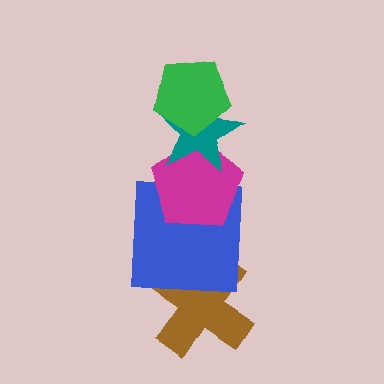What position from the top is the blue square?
The blue square is 4th from the top.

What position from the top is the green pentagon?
The green pentagon is 1st from the top.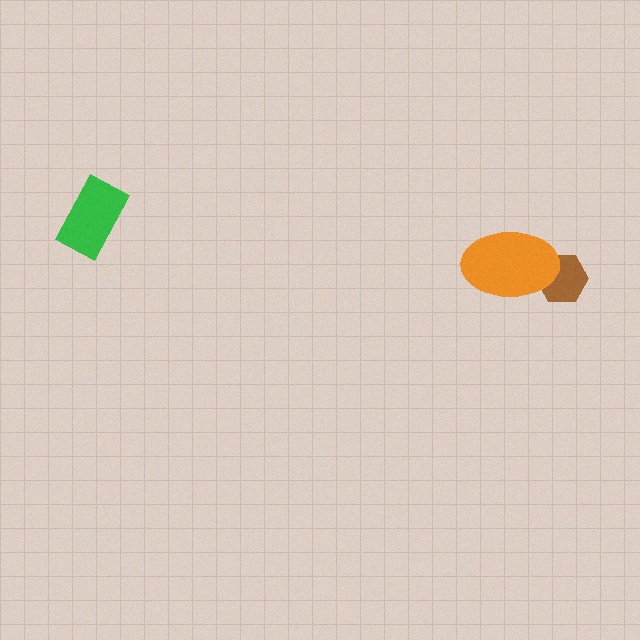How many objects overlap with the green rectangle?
0 objects overlap with the green rectangle.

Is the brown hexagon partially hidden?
Yes, it is partially covered by another shape.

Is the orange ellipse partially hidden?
No, no other shape covers it.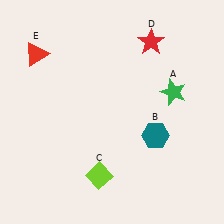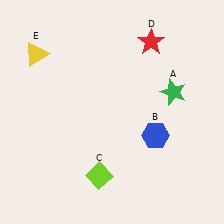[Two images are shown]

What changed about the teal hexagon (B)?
In Image 1, B is teal. In Image 2, it changed to blue.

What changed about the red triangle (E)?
In Image 1, E is red. In Image 2, it changed to yellow.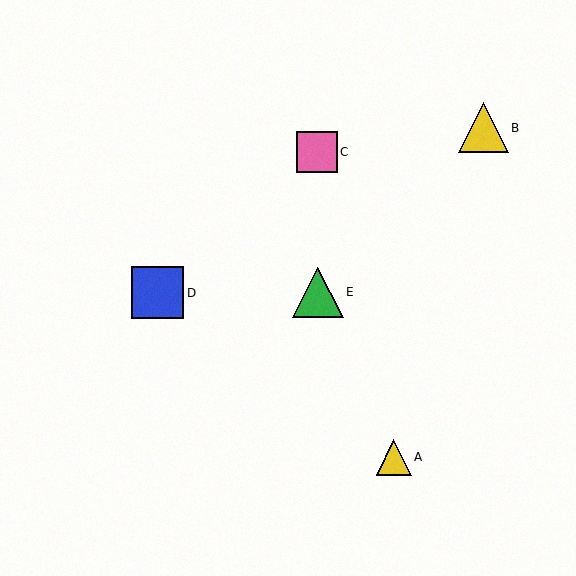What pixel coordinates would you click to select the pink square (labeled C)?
Click at (317, 152) to select the pink square C.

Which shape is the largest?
The blue square (labeled D) is the largest.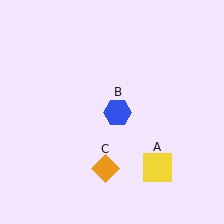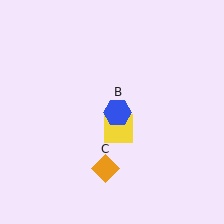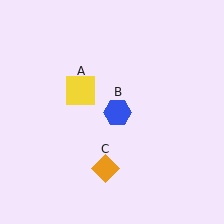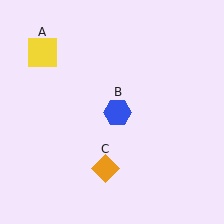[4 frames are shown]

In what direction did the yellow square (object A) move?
The yellow square (object A) moved up and to the left.